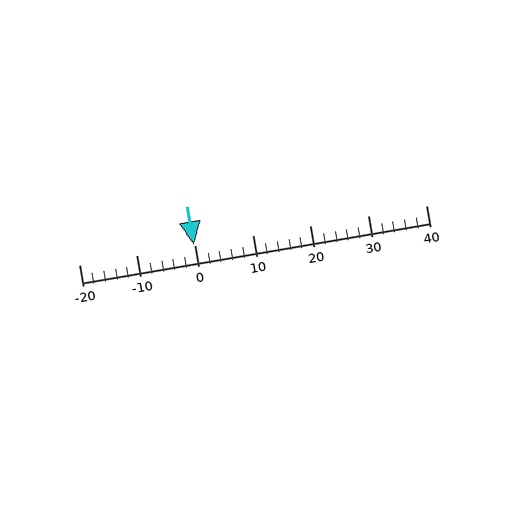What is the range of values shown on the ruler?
The ruler shows values from -20 to 40.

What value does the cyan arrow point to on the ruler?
The cyan arrow points to approximately 0.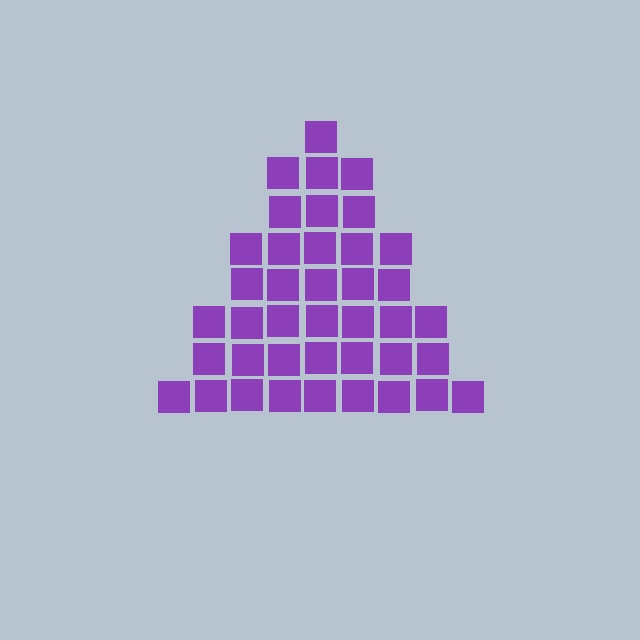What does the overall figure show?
The overall figure shows a triangle.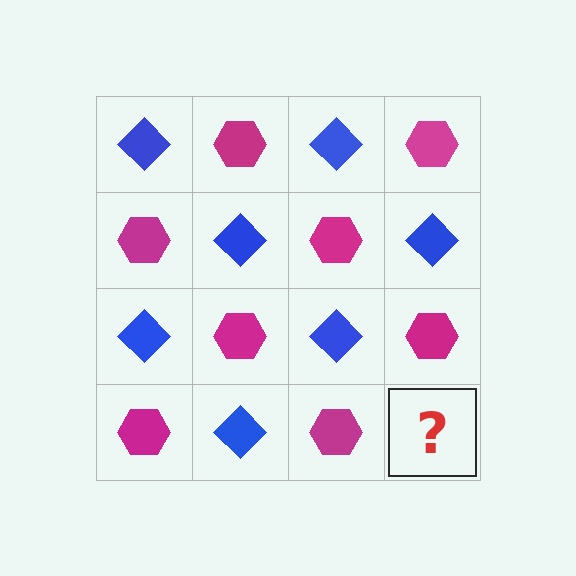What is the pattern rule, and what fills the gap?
The rule is that it alternates blue diamond and magenta hexagon in a checkerboard pattern. The gap should be filled with a blue diamond.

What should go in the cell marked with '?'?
The missing cell should contain a blue diamond.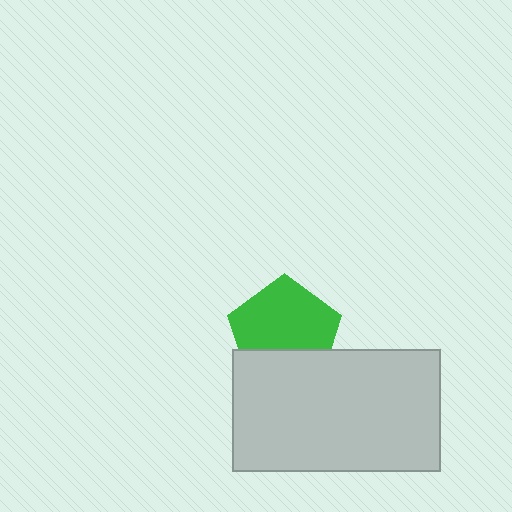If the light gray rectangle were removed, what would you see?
You would see the complete green pentagon.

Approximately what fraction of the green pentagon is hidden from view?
Roughly 32% of the green pentagon is hidden behind the light gray rectangle.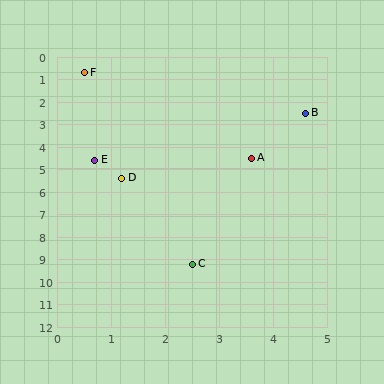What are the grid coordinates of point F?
Point F is at approximately (0.5, 0.7).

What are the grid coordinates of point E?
Point E is at approximately (0.7, 4.6).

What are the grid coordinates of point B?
Point B is at approximately (4.6, 2.5).